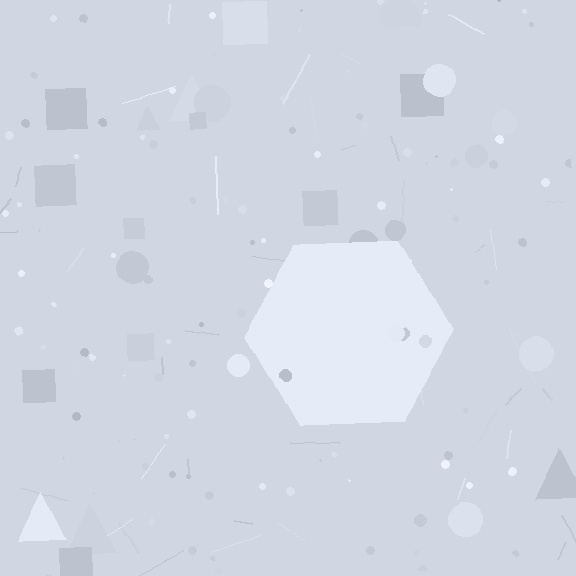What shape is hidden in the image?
A hexagon is hidden in the image.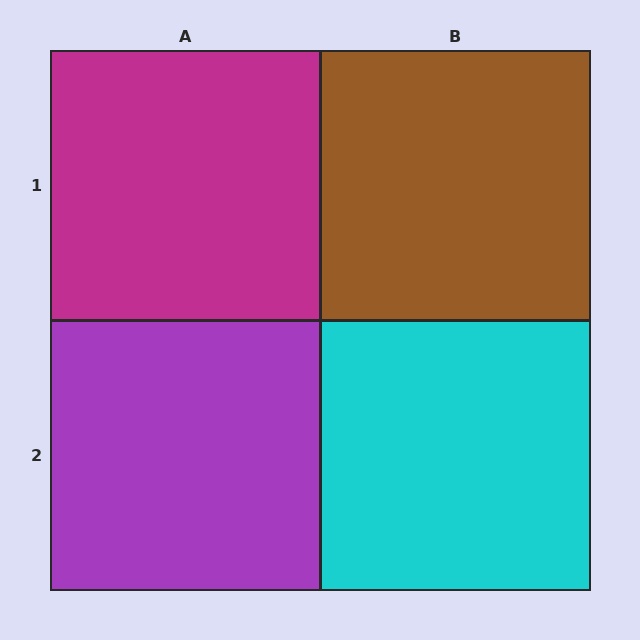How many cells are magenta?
1 cell is magenta.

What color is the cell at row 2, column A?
Purple.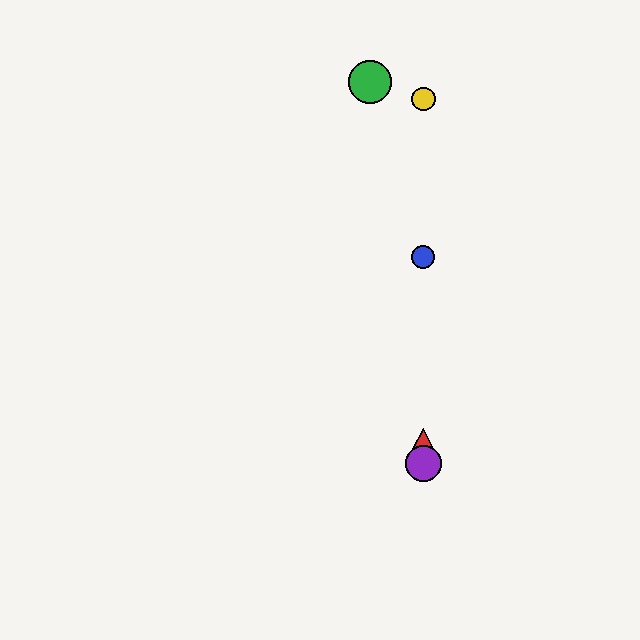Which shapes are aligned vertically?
The red triangle, the blue circle, the yellow circle, the purple circle are aligned vertically.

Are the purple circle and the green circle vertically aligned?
No, the purple circle is at x≈423 and the green circle is at x≈370.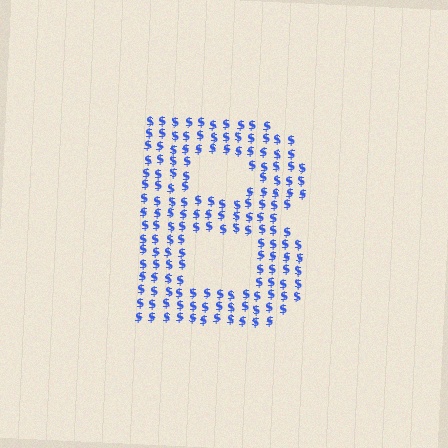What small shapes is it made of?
It is made of small dollar signs.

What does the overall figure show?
The overall figure shows the letter B.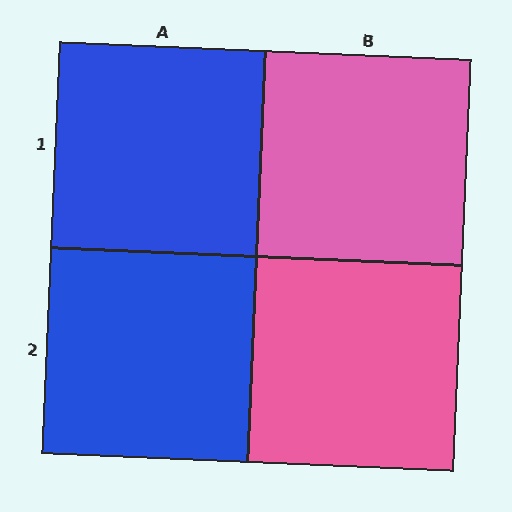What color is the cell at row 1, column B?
Pink.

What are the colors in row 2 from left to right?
Blue, pink.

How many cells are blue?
2 cells are blue.